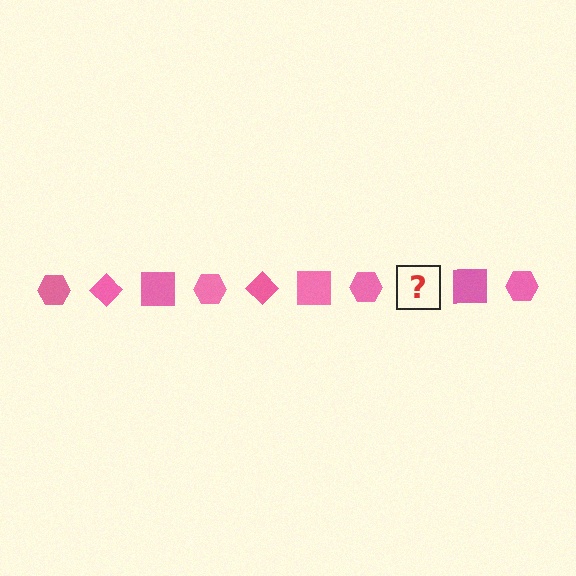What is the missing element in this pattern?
The missing element is a pink diamond.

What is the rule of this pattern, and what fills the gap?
The rule is that the pattern cycles through hexagon, diamond, square shapes in pink. The gap should be filled with a pink diamond.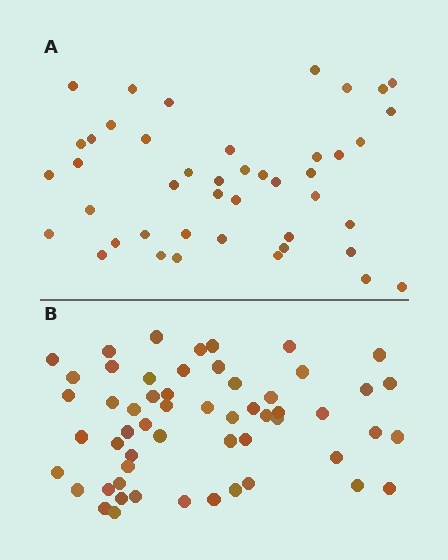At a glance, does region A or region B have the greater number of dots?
Region B (the bottom region) has more dots.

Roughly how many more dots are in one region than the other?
Region B has roughly 12 or so more dots than region A.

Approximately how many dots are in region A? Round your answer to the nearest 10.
About 40 dots. (The exact count is 44, which rounds to 40.)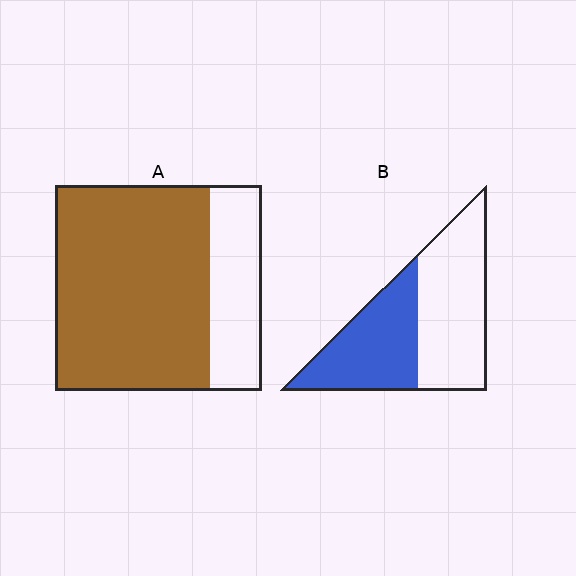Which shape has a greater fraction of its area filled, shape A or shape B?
Shape A.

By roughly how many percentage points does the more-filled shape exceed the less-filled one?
By roughly 30 percentage points (A over B).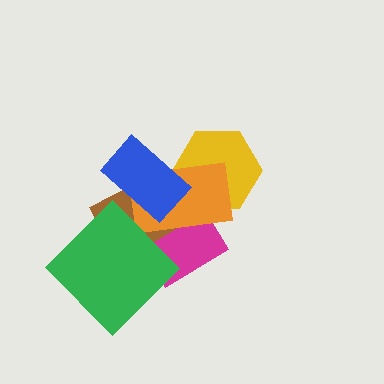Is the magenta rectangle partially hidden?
Yes, it is partially covered by another shape.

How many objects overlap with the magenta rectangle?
3 objects overlap with the magenta rectangle.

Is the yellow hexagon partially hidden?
Yes, it is partially covered by another shape.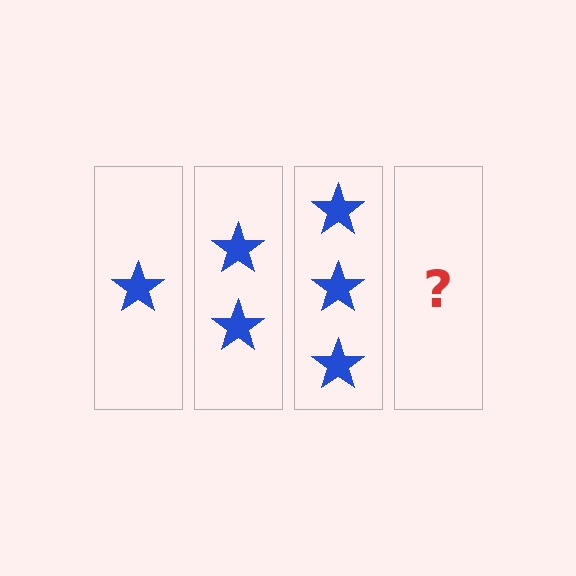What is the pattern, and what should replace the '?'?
The pattern is that each step adds one more star. The '?' should be 4 stars.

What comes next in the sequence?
The next element should be 4 stars.